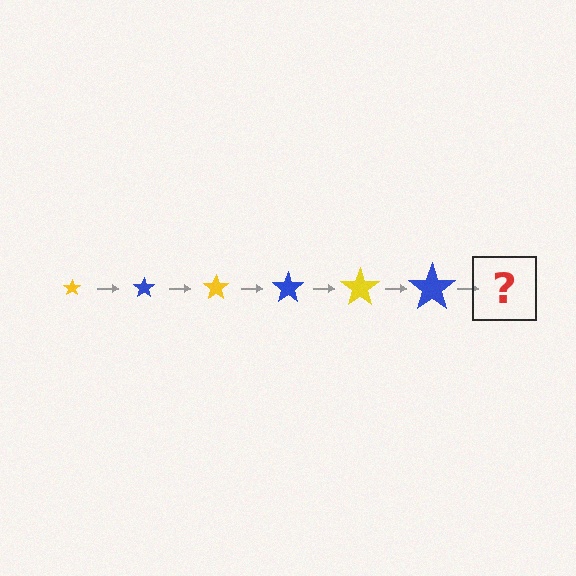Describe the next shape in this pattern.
It should be a yellow star, larger than the previous one.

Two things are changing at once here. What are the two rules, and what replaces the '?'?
The two rules are that the star grows larger each step and the color cycles through yellow and blue. The '?' should be a yellow star, larger than the previous one.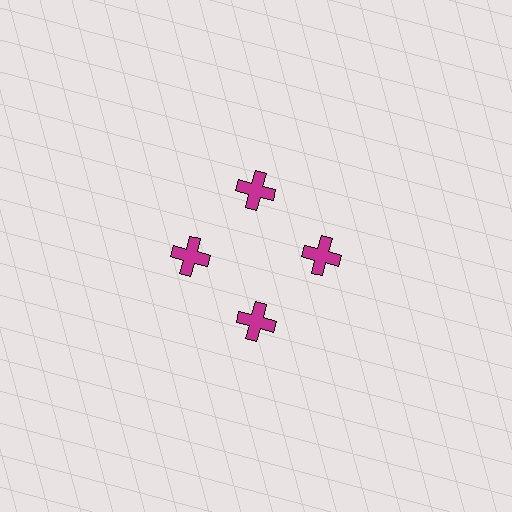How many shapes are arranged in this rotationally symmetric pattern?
There are 4 shapes, arranged in 4 groups of 1.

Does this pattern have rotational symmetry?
Yes, this pattern has 4-fold rotational symmetry. It looks the same after rotating 90 degrees around the center.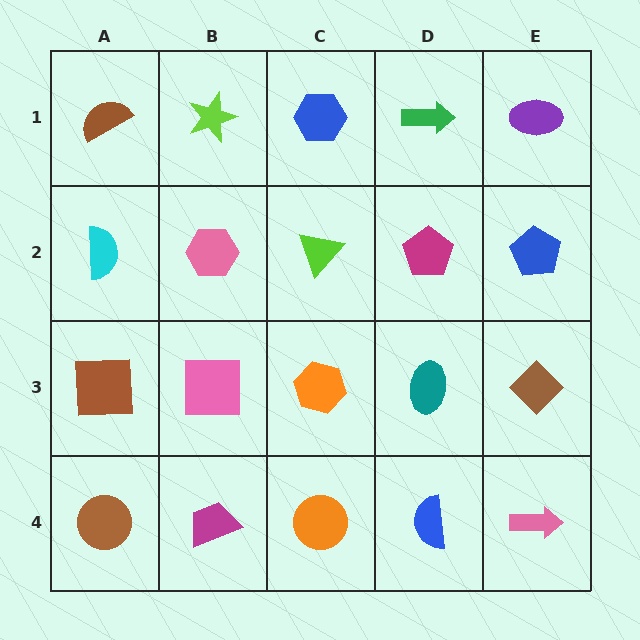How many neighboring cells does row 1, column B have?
3.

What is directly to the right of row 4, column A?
A magenta trapezoid.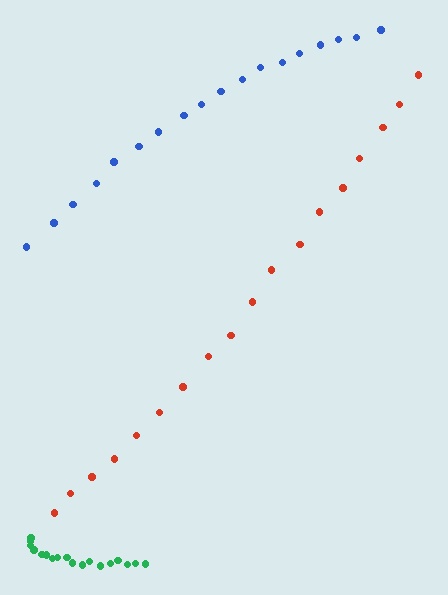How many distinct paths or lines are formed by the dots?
There are 3 distinct paths.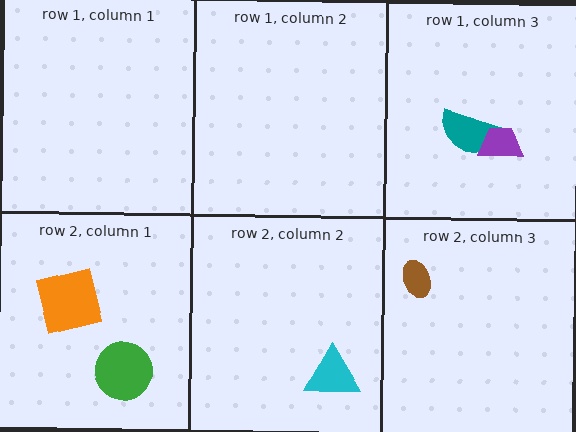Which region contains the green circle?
The row 2, column 1 region.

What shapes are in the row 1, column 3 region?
The teal semicircle, the purple trapezoid.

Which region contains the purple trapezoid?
The row 1, column 3 region.